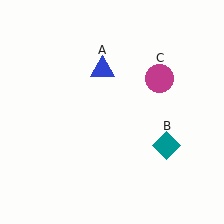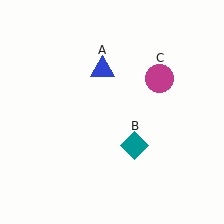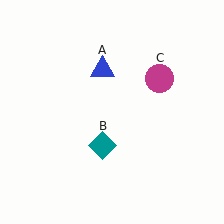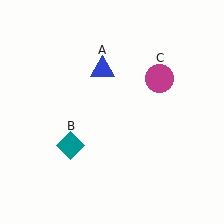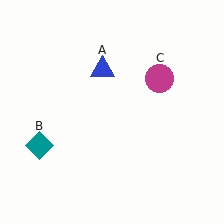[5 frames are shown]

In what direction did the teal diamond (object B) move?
The teal diamond (object B) moved left.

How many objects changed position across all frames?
1 object changed position: teal diamond (object B).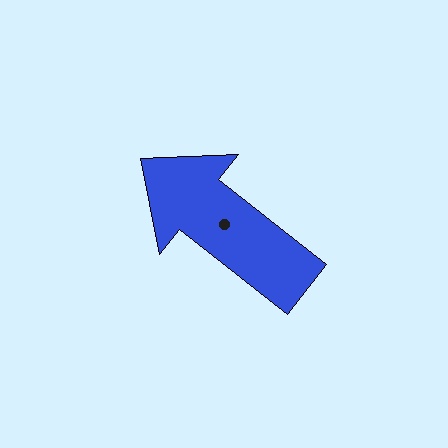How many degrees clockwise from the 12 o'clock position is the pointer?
Approximately 308 degrees.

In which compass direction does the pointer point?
Northwest.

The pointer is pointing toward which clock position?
Roughly 10 o'clock.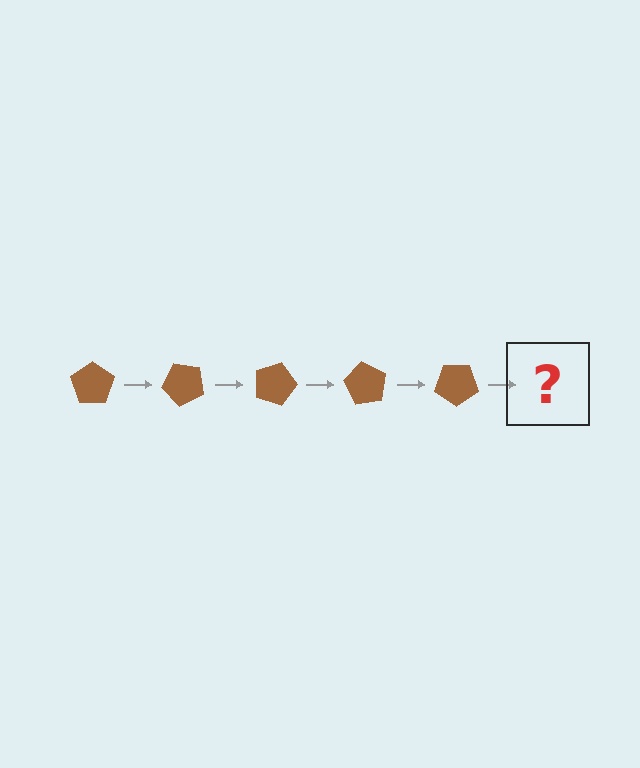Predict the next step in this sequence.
The next step is a brown pentagon rotated 225 degrees.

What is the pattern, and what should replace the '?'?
The pattern is that the pentagon rotates 45 degrees each step. The '?' should be a brown pentagon rotated 225 degrees.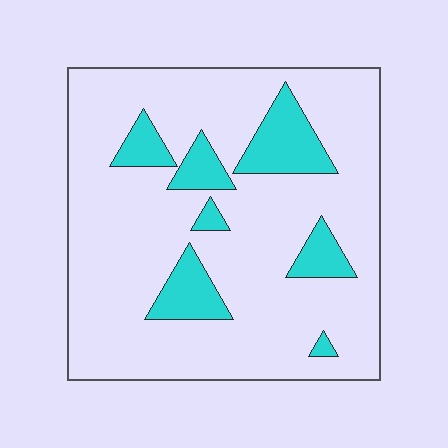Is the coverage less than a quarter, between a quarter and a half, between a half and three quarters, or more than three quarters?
Less than a quarter.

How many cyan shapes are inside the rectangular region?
7.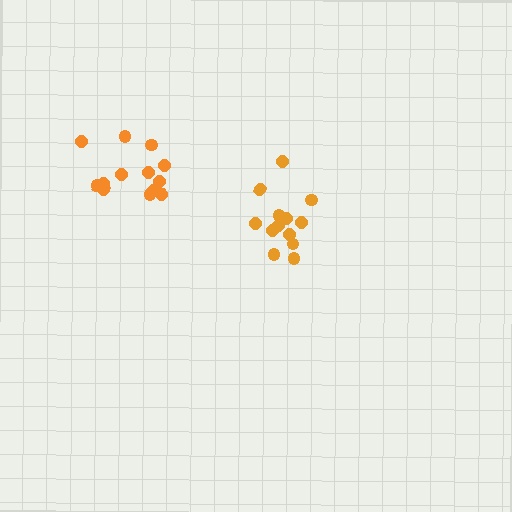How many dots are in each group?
Group 1: 13 dots, Group 2: 13 dots (26 total).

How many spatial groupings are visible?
There are 2 spatial groupings.